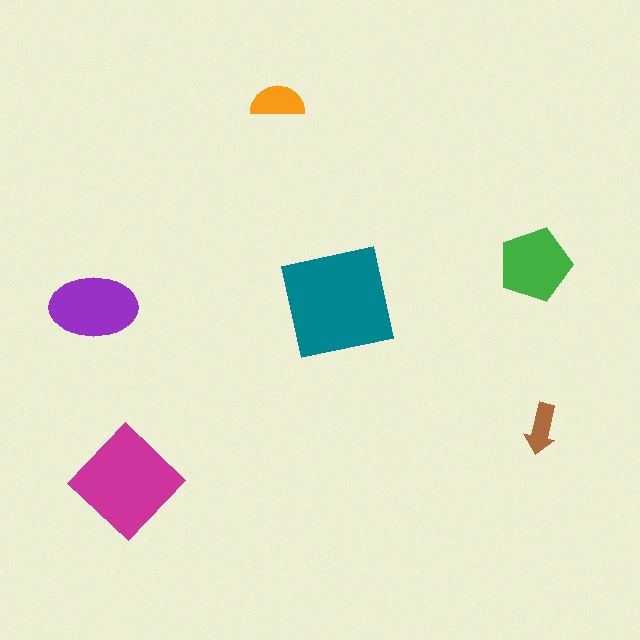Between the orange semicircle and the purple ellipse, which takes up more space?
The purple ellipse.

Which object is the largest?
The teal square.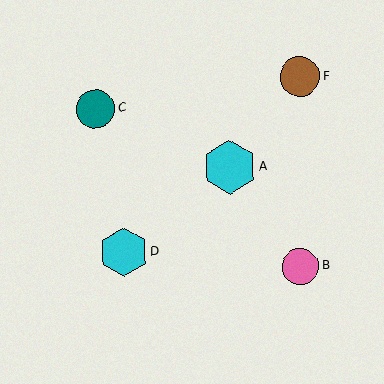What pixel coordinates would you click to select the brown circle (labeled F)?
Click at (300, 77) to select the brown circle F.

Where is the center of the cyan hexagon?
The center of the cyan hexagon is at (230, 167).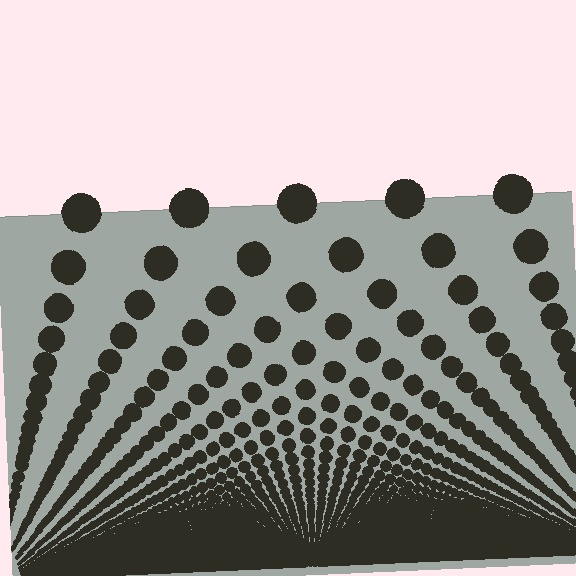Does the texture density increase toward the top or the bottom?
Density increases toward the bottom.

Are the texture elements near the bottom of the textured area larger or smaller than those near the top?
Smaller. The gradient is inverted — elements near the bottom are smaller and denser.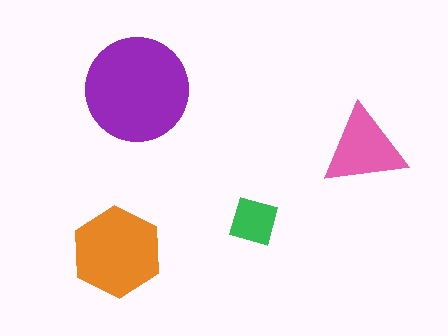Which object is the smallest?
The green square.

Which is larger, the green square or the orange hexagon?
The orange hexagon.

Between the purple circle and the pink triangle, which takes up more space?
The purple circle.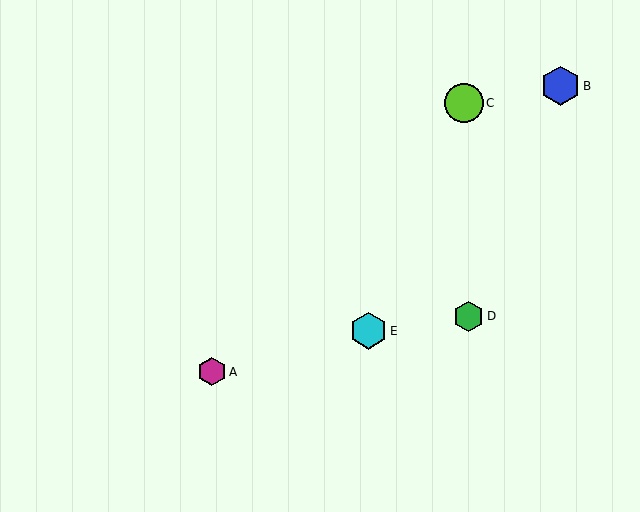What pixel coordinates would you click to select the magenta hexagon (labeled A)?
Click at (212, 372) to select the magenta hexagon A.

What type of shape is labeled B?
Shape B is a blue hexagon.